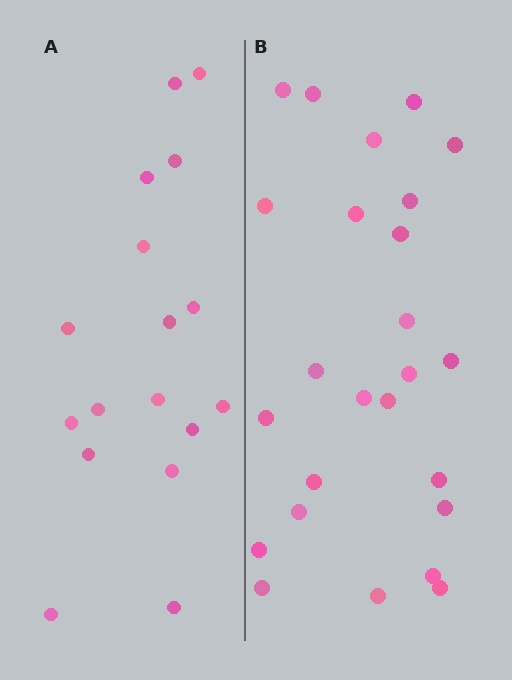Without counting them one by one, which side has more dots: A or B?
Region B (the right region) has more dots.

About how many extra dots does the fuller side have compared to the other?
Region B has roughly 8 or so more dots than region A.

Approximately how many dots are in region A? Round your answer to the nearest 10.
About 20 dots. (The exact count is 17, which rounds to 20.)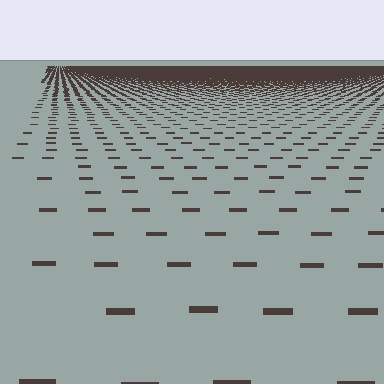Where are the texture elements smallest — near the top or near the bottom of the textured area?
Near the top.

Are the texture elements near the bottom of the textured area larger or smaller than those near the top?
Larger. Near the bottom, elements are closer to the viewer and appear at a bigger on-screen size.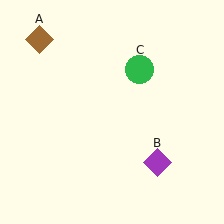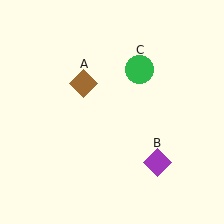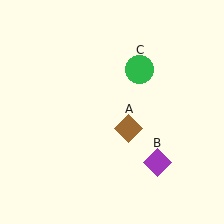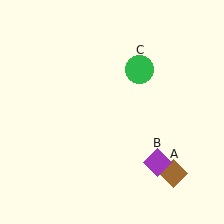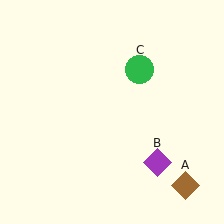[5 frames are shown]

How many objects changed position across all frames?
1 object changed position: brown diamond (object A).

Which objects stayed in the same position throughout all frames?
Purple diamond (object B) and green circle (object C) remained stationary.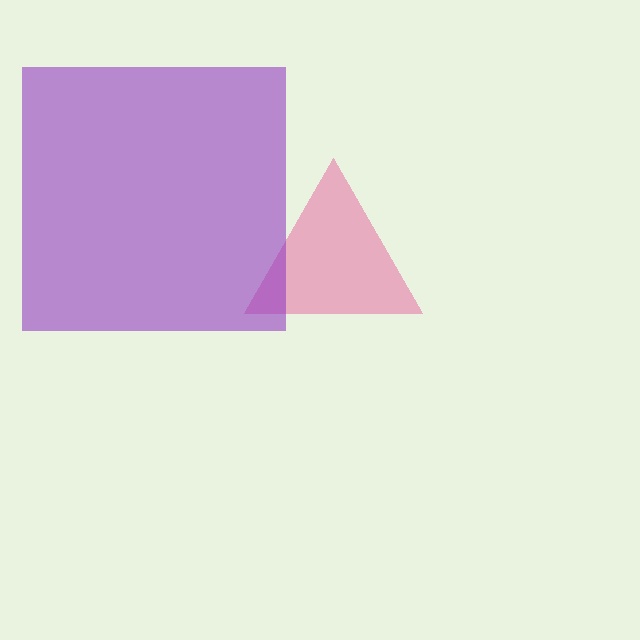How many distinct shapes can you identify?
There are 2 distinct shapes: a pink triangle, a purple square.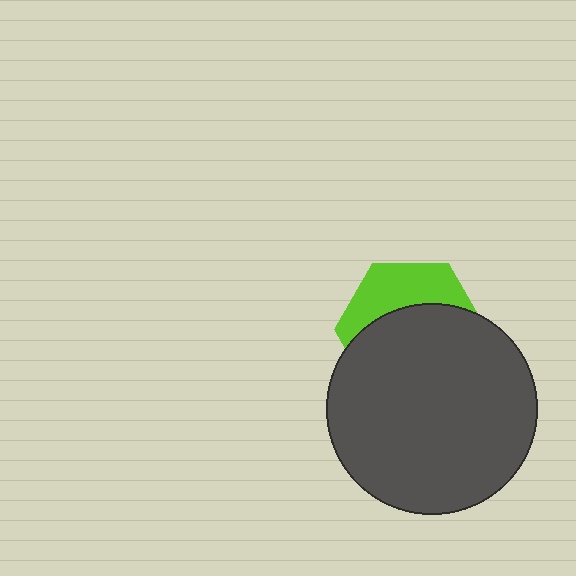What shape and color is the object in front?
The object in front is a dark gray circle.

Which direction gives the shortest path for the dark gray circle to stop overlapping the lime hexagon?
Moving down gives the shortest separation.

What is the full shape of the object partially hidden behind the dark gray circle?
The partially hidden object is a lime hexagon.